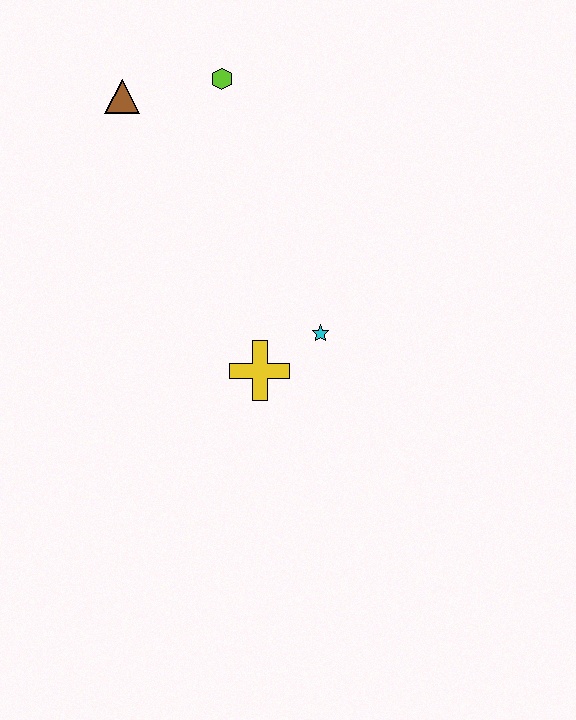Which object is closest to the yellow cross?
The cyan star is closest to the yellow cross.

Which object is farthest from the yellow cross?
The brown triangle is farthest from the yellow cross.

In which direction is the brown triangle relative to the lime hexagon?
The brown triangle is to the left of the lime hexagon.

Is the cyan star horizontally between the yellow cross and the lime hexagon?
No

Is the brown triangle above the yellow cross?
Yes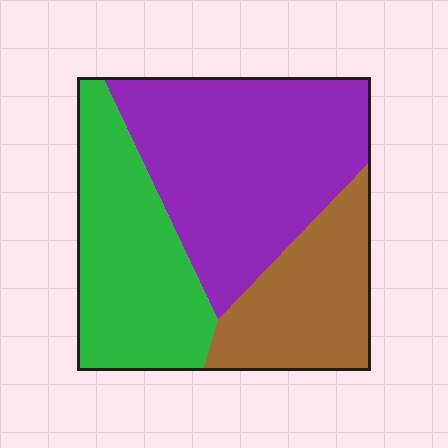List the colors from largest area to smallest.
From largest to smallest: purple, green, brown.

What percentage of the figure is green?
Green covers around 30% of the figure.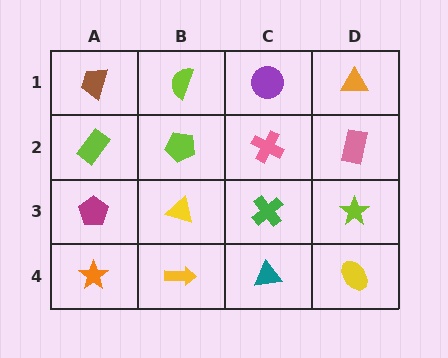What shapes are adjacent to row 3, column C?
A pink cross (row 2, column C), a teal triangle (row 4, column C), a yellow triangle (row 3, column B), a lime star (row 3, column D).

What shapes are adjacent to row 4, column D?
A lime star (row 3, column D), a teal triangle (row 4, column C).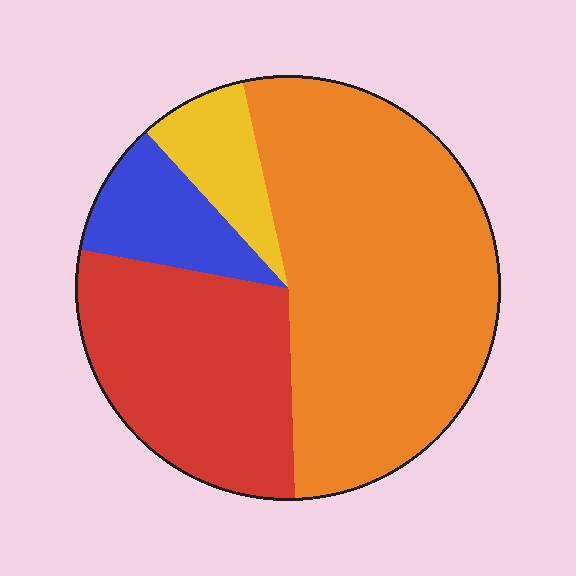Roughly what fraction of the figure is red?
Red covers 28% of the figure.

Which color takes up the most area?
Orange, at roughly 55%.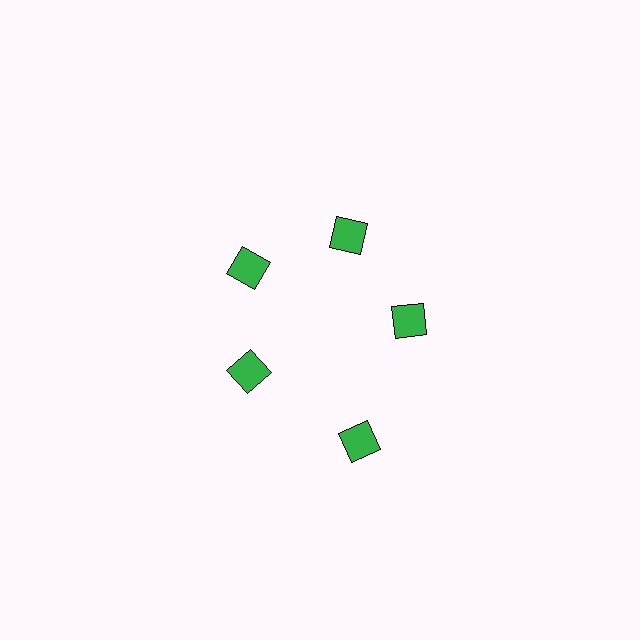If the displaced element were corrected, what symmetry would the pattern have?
It would have 5-fold rotational symmetry — the pattern would map onto itself every 72 degrees.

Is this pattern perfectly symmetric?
No. The 5 green diamonds are arranged in a ring, but one element near the 5 o'clock position is pushed outward from the center, breaking the 5-fold rotational symmetry.